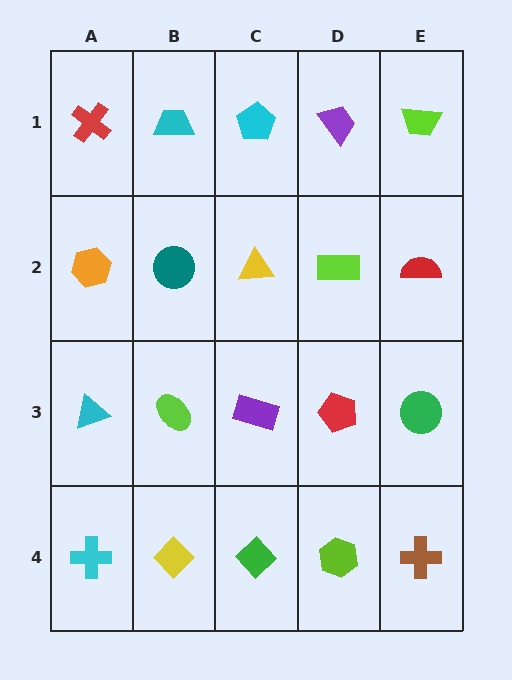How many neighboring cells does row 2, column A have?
3.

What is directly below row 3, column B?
A yellow diamond.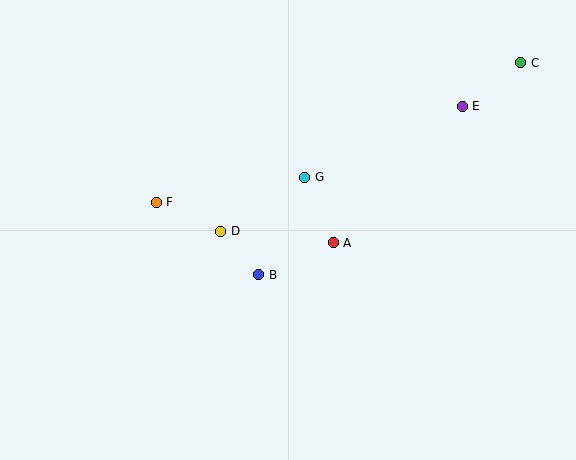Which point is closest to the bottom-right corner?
Point A is closest to the bottom-right corner.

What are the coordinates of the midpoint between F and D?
The midpoint between F and D is at (188, 217).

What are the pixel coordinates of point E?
Point E is at (462, 106).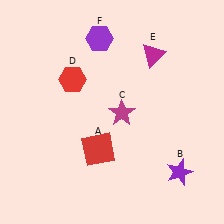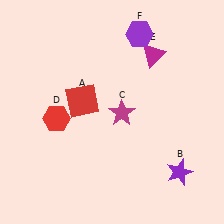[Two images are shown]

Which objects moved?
The objects that moved are: the red square (A), the red hexagon (D), the purple hexagon (F).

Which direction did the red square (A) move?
The red square (A) moved up.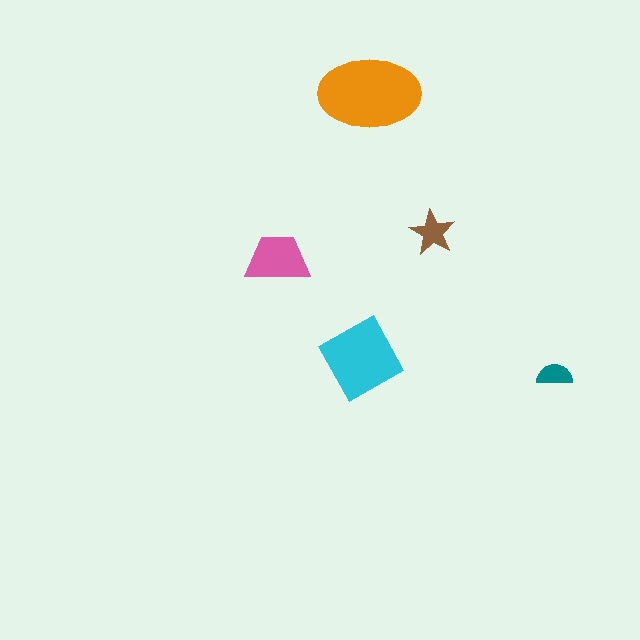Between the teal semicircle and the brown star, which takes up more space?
The brown star.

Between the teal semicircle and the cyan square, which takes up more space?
The cyan square.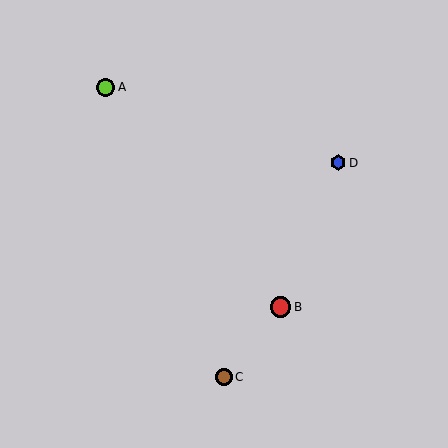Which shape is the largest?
The red circle (labeled B) is the largest.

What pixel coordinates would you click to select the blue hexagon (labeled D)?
Click at (338, 163) to select the blue hexagon D.